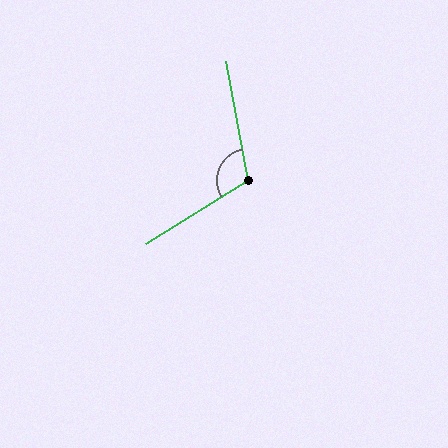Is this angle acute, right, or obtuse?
It is obtuse.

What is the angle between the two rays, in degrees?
Approximately 111 degrees.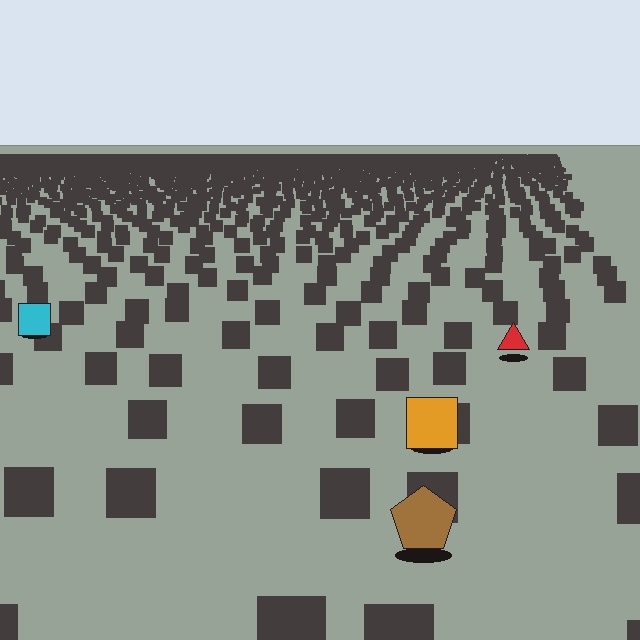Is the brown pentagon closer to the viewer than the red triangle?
Yes. The brown pentagon is closer — you can tell from the texture gradient: the ground texture is coarser near it.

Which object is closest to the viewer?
The brown pentagon is closest. The texture marks near it are larger and more spread out.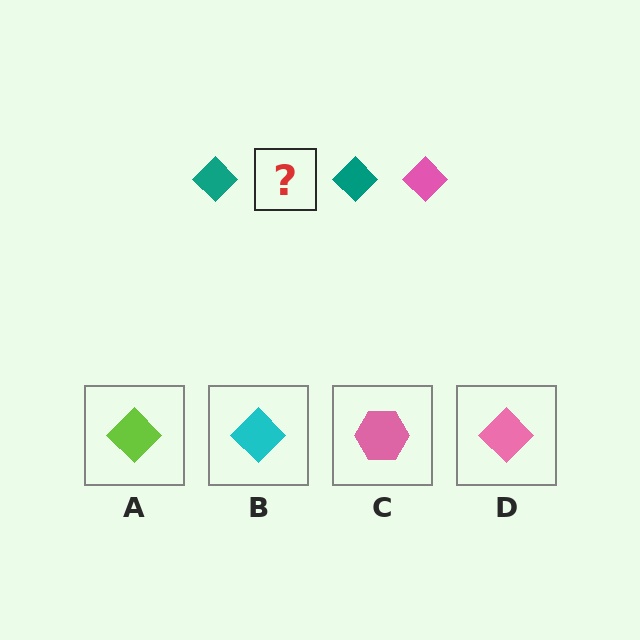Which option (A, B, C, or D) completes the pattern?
D.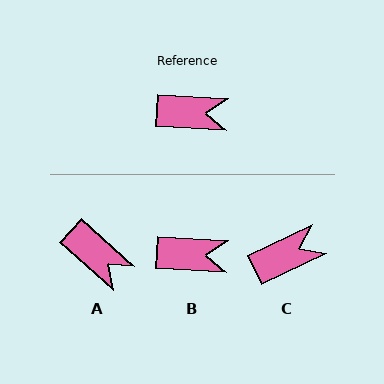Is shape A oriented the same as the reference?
No, it is off by about 39 degrees.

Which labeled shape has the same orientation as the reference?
B.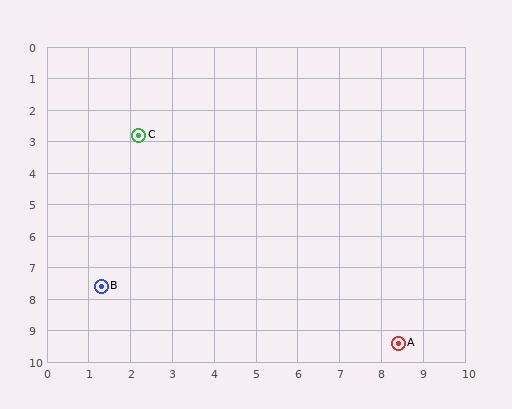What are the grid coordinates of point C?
Point C is at approximately (2.2, 2.8).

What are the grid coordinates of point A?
Point A is at approximately (8.4, 9.4).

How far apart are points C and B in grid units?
Points C and B are about 4.9 grid units apart.